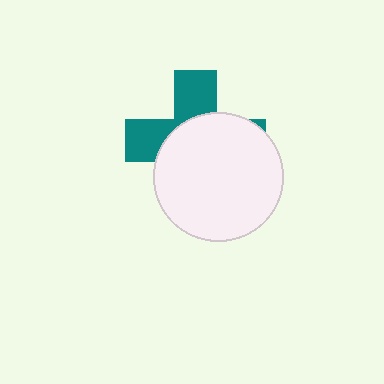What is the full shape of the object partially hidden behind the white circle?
The partially hidden object is a teal cross.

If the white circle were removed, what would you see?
You would see the complete teal cross.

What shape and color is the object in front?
The object in front is a white circle.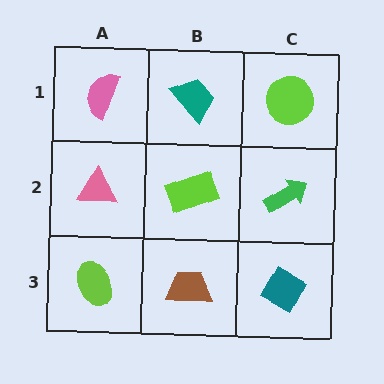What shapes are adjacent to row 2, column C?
A lime circle (row 1, column C), a teal diamond (row 3, column C), a lime rectangle (row 2, column B).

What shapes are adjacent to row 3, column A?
A pink triangle (row 2, column A), a brown trapezoid (row 3, column B).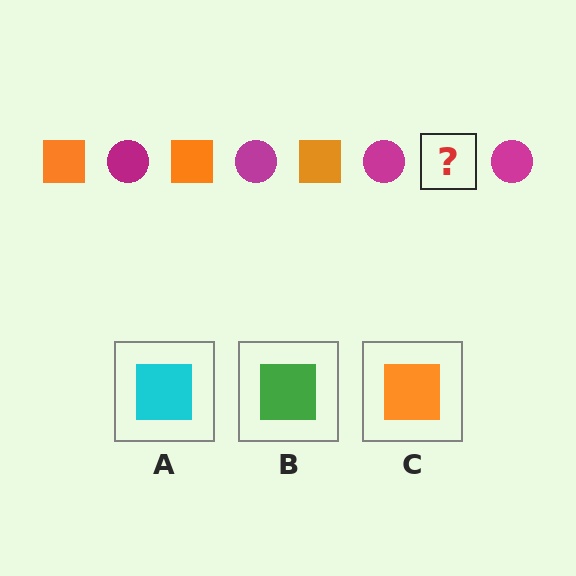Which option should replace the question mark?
Option C.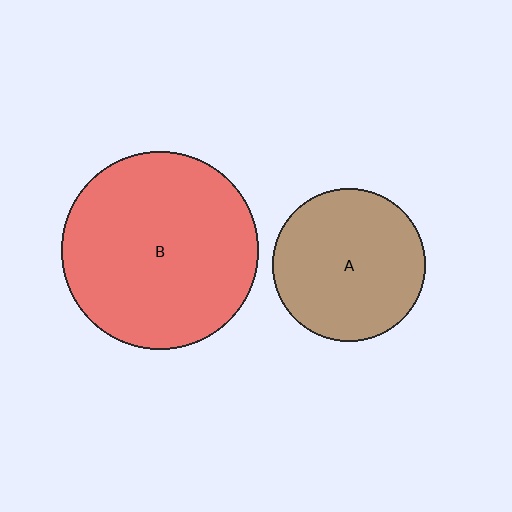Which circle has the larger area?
Circle B (red).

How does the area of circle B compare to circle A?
Approximately 1.7 times.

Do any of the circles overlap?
No, none of the circles overlap.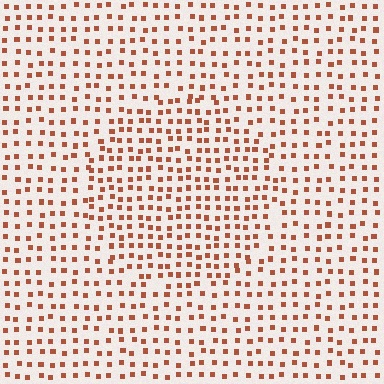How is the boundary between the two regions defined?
The boundary is defined by a change in element density (approximately 1.4x ratio). All elements are the same color, size, and shape.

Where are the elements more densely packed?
The elements are more densely packed inside the circle boundary.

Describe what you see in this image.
The image contains small brown elements arranged at two different densities. A circle-shaped region is visible where the elements are more densely packed than the surrounding area.